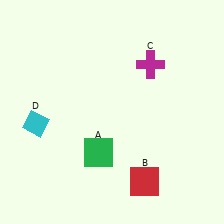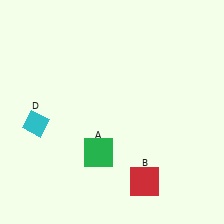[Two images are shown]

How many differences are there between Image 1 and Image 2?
There is 1 difference between the two images.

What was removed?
The magenta cross (C) was removed in Image 2.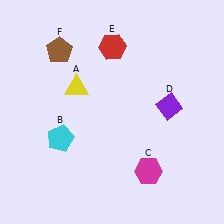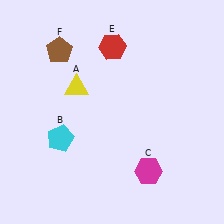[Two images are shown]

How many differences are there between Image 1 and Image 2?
There is 1 difference between the two images.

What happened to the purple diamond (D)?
The purple diamond (D) was removed in Image 2. It was in the top-right area of Image 1.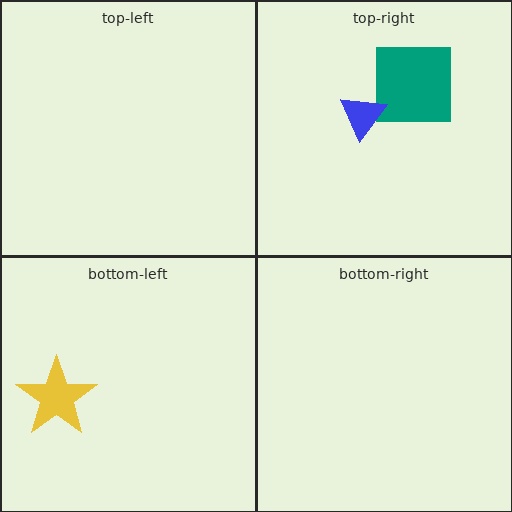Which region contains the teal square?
The top-right region.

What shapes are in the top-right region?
The teal square, the blue triangle.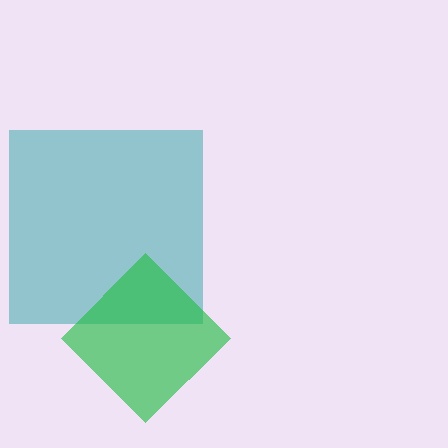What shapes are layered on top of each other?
The layered shapes are: a teal square, a green diamond.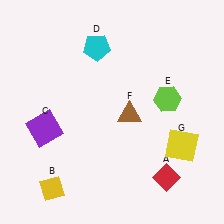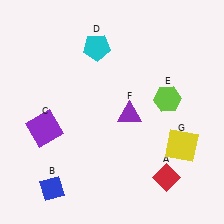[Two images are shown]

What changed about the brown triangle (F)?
In Image 1, F is brown. In Image 2, it changed to purple.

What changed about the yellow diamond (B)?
In Image 1, B is yellow. In Image 2, it changed to blue.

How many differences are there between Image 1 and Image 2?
There are 2 differences between the two images.